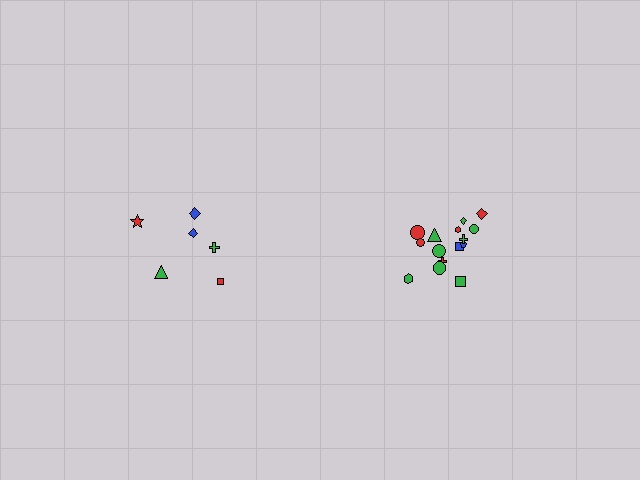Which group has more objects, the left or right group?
The right group.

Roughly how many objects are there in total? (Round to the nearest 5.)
Roughly 20 objects in total.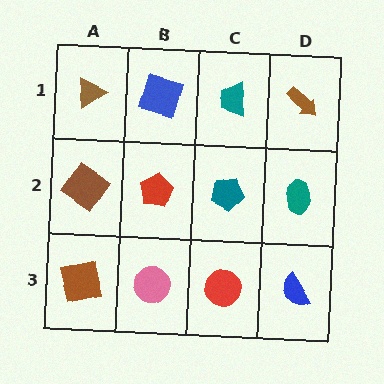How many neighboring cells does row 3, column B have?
3.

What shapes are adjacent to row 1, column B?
A red pentagon (row 2, column B), a brown triangle (row 1, column A), a teal trapezoid (row 1, column C).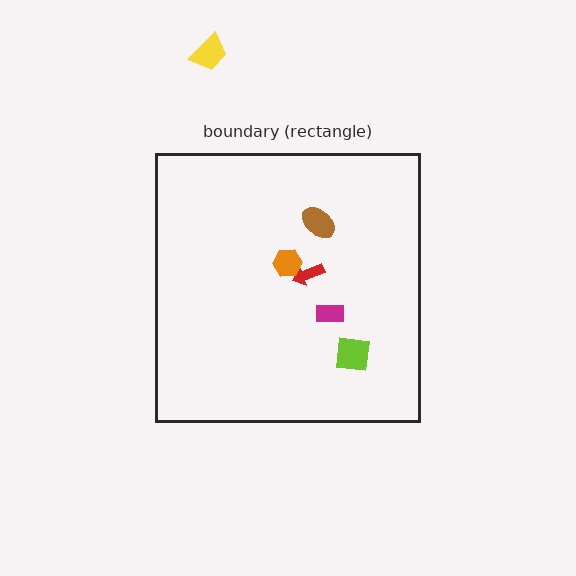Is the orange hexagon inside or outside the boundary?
Inside.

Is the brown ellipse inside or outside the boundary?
Inside.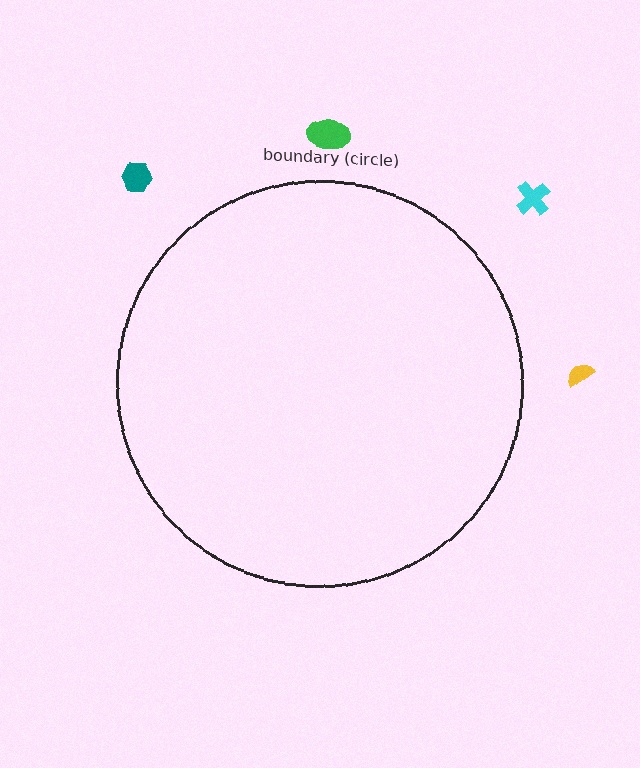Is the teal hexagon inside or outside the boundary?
Outside.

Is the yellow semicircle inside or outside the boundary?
Outside.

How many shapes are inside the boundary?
0 inside, 4 outside.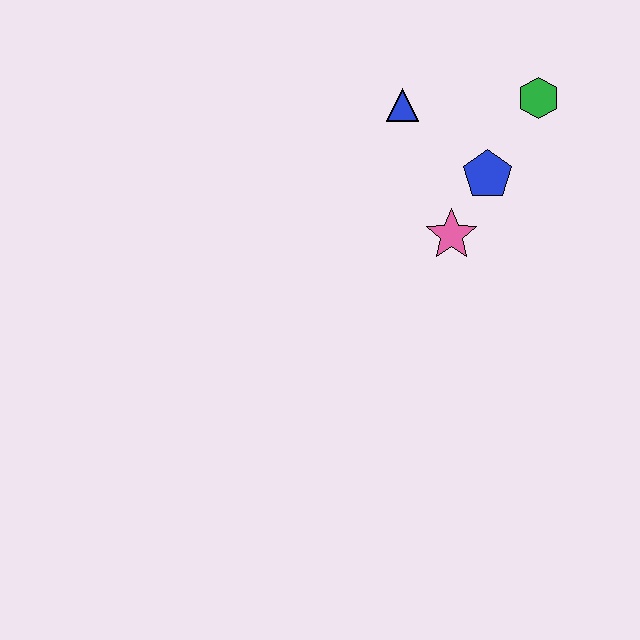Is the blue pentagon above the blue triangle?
No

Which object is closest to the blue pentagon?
The pink star is closest to the blue pentagon.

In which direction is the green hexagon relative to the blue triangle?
The green hexagon is to the right of the blue triangle.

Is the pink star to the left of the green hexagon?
Yes